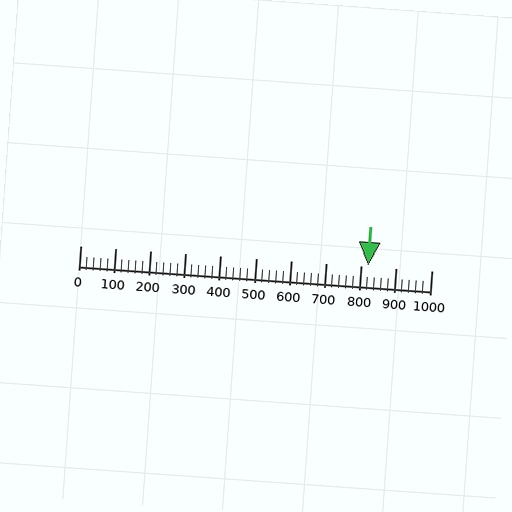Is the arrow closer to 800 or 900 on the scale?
The arrow is closer to 800.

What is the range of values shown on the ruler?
The ruler shows values from 0 to 1000.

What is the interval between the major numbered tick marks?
The major tick marks are spaced 100 units apart.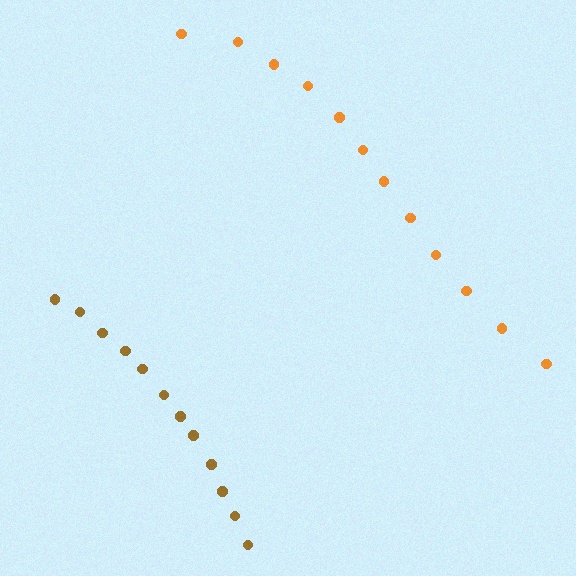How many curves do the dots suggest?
There are 2 distinct paths.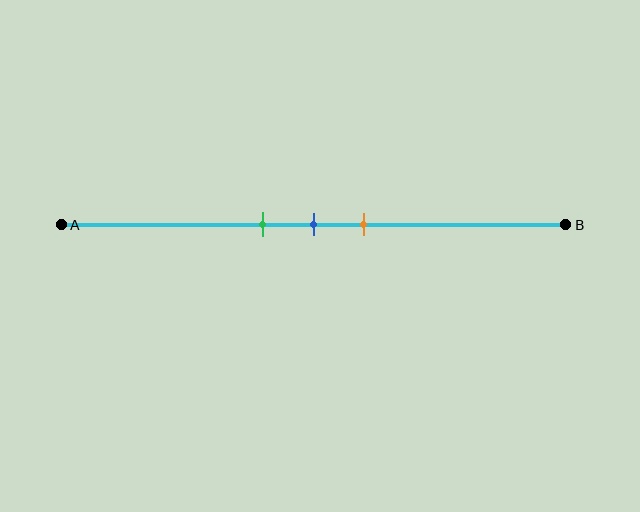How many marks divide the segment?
There are 3 marks dividing the segment.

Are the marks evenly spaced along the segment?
Yes, the marks are approximately evenly spaced.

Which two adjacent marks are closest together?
The green and blue marks are the closest adjacent pair.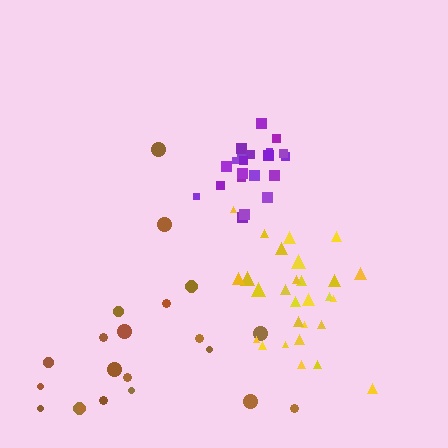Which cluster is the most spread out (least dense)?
Brown.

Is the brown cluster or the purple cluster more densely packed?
Purple.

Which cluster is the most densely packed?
Purple.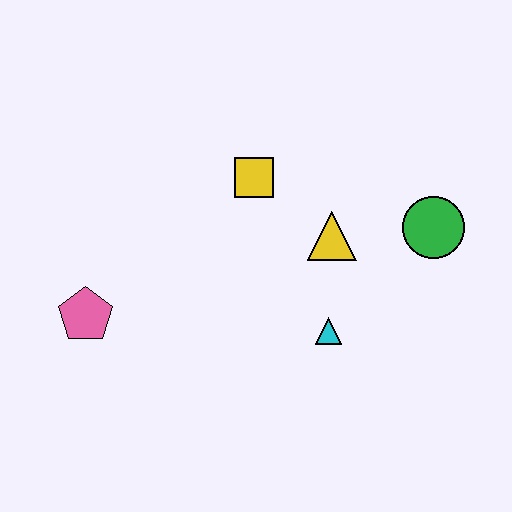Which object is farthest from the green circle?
The pink pentagon is farthest from the green circle.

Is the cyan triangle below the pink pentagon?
Yes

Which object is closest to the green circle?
The yellow triangle is closest to the green circle.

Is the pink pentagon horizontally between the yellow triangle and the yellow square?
No